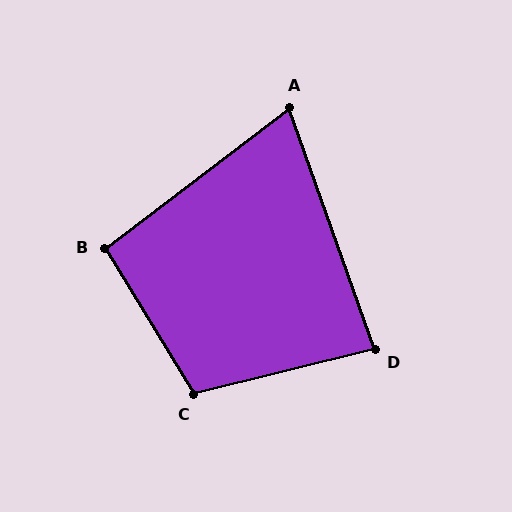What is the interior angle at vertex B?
Approximately 96 degrees (obtuse).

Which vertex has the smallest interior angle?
A, at approximately 72 degrees.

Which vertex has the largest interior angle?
C, at approximately 108 degrees.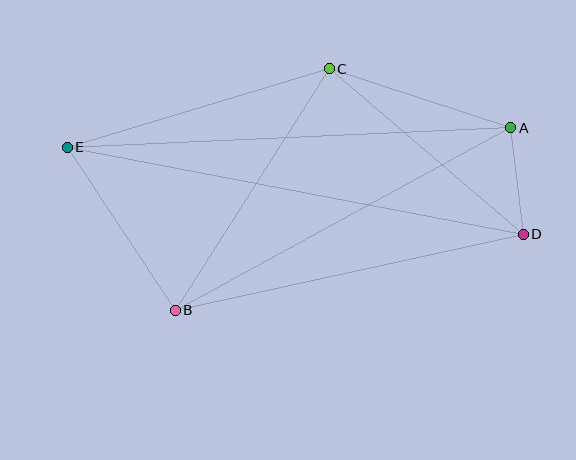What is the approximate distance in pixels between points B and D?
The distance between B and D is approximately 356 pixels.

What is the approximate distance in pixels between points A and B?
The distance between A and B is approximately 382 pixels.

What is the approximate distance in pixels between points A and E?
The distance between A and E is approximately 444 pixels.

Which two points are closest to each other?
Points A and D are closest to each other.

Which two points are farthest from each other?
Points D and E are farthest from each other.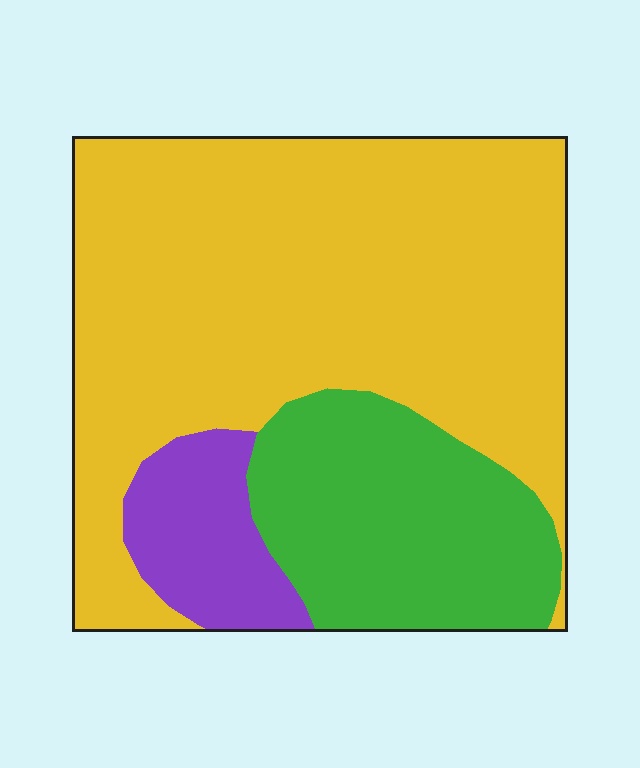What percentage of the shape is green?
Green takes up about one quarter (1/4) of the shape.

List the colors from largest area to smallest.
From largest to smallest: yellow, green, purple.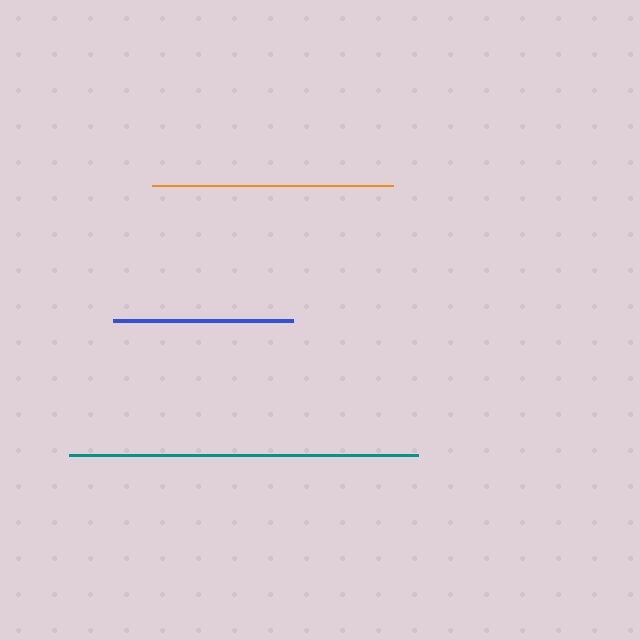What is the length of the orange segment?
The orange segment is approximately 242 pixels long.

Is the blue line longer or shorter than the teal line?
The teal line is longer than the blue line.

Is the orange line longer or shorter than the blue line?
The orange line is longer than the blue line.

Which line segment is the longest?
The teal line is the longest at approximately 350 pixels.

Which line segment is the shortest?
The blue line is the shortest at approximately 180 pixels.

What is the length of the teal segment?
The teal segment is approximately 350 pixels long.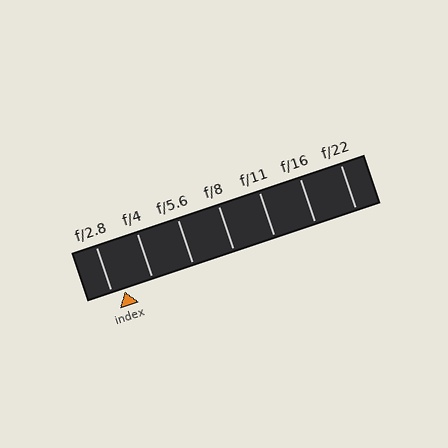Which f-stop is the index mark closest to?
The index mark is closest to f/2.8.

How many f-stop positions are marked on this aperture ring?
There are 7 f-stop positions marked.